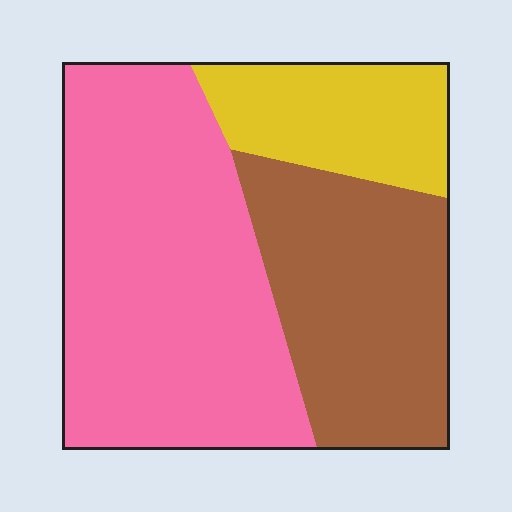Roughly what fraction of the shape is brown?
Brown takes up about one third (1/3) of the shape.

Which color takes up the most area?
Pink, at roughly 50%.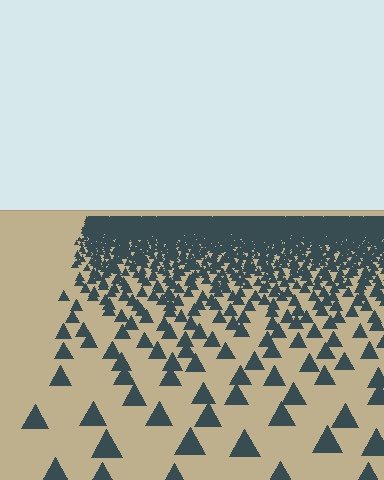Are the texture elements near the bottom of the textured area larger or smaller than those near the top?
Larger. Near the bottom, elements are closer to the viewer and appear at a bigger on-screen size.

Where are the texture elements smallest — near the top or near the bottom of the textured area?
Near the top.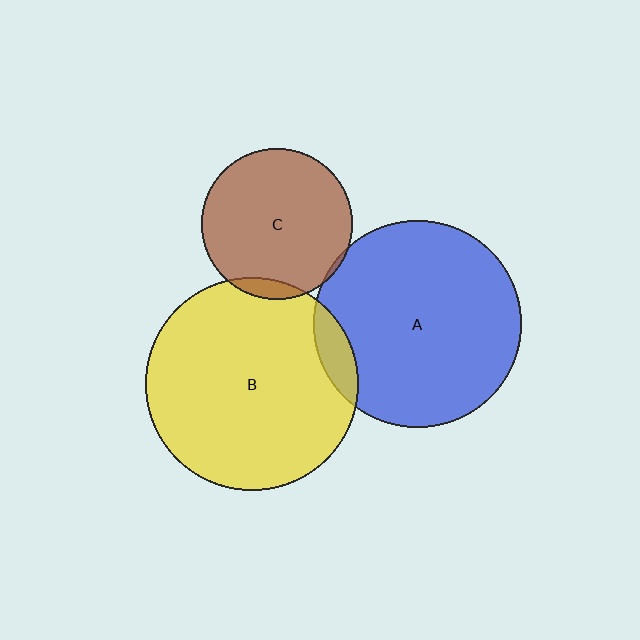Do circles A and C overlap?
Yes.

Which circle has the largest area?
Circle B (yellow).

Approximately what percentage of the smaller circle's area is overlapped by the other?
Approximately 5%.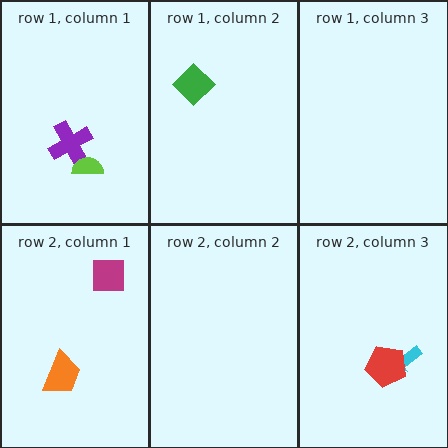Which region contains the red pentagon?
The row 2, column 3 region.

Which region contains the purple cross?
The row 1, column 1 region.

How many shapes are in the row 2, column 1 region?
2.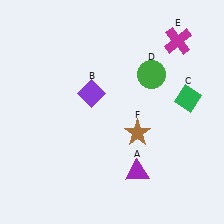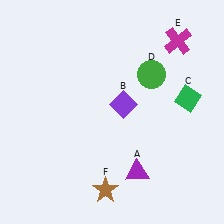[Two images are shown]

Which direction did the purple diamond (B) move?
The purple diamond (B) moved right.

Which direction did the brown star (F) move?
The brown star (F) moved down.